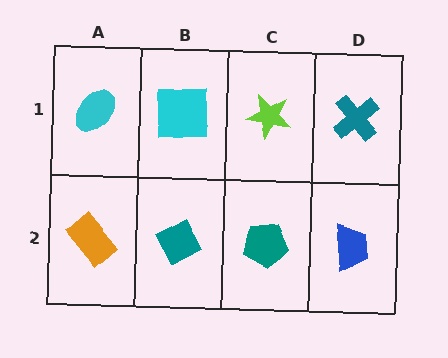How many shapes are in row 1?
4 shapes.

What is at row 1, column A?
A cyan ellipse.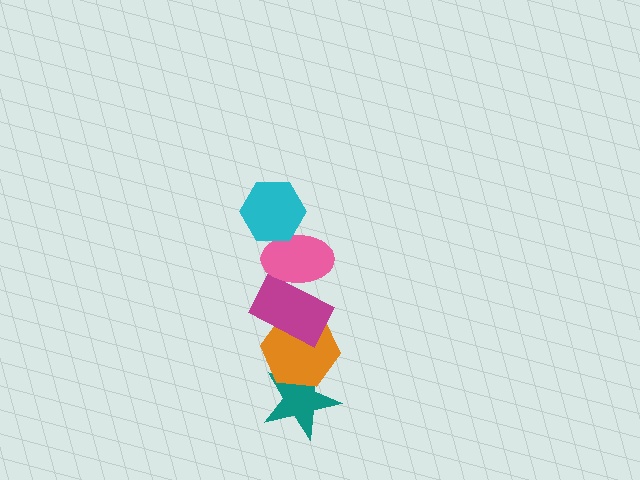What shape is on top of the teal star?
The orange hexagon is on top of the teal star.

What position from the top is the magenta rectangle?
The magenta rectangle is 3rd from the top.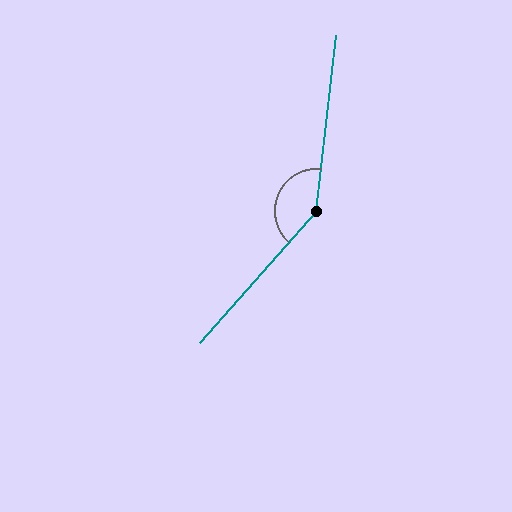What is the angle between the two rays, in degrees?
Approximately 145 degrees.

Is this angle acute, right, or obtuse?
It is obtuse.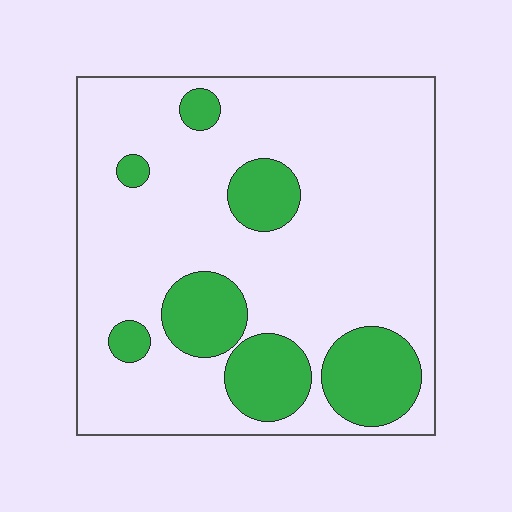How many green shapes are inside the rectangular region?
7.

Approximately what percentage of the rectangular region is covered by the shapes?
Approximately 20%.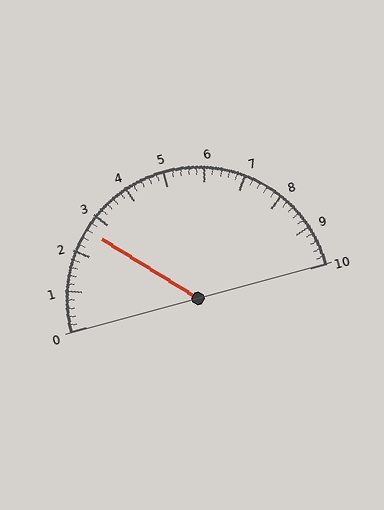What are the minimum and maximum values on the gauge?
The gauge ranges from 0 to 10.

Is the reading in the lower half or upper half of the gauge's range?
The reading is in the lower half of the range (0 to 10).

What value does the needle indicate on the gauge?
The needle indicates approximately 2.6.